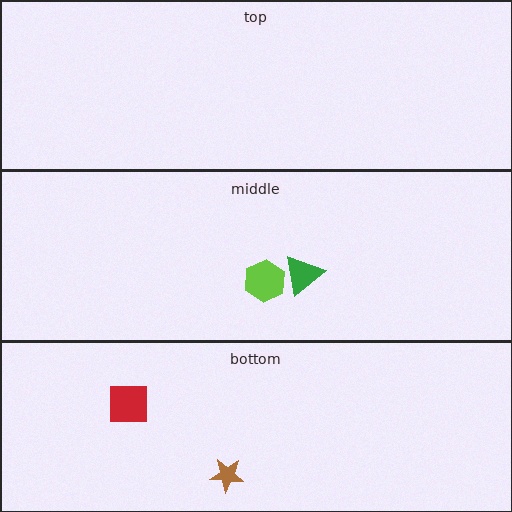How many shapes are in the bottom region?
2.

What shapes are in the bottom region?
The red square, the brown star.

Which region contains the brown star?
The bottom region.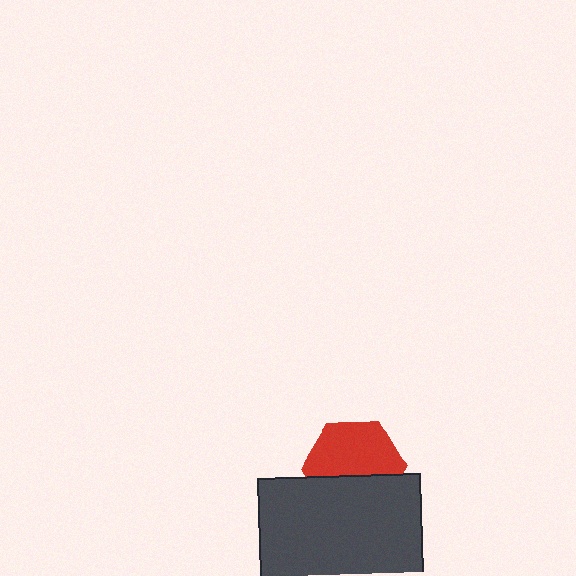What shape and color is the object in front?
The object in front is a dark gray rectangle.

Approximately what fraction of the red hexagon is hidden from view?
Roughly 39% of the red hexagon is hidden behind the dark gray rectangle.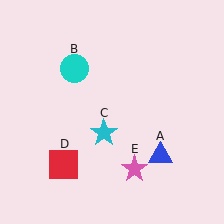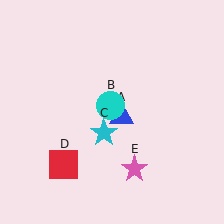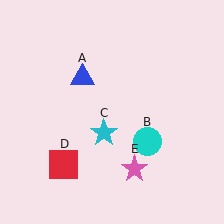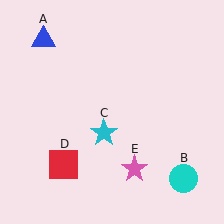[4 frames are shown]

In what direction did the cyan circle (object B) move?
The cyan circle (object B) moved down and to the right.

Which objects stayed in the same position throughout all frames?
Cyan star (object C) and red square (object D) and pink star (object E) remained stationary.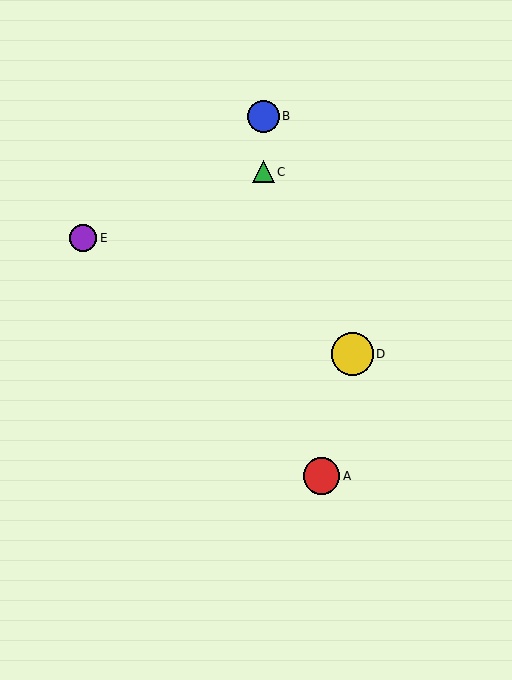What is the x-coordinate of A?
Object A is at x≈321.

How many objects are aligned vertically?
2 objects (B, C) are aligned vertically.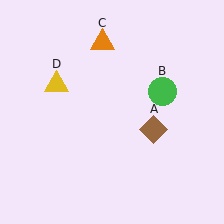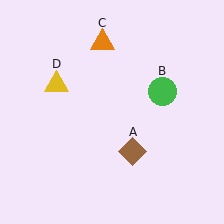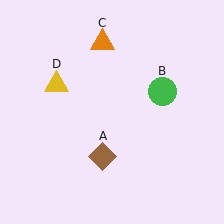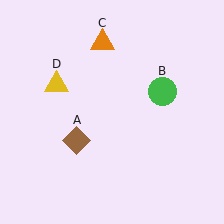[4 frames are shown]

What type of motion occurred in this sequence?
The brown diamond (object A) rotated clockwise around the center of the scene.